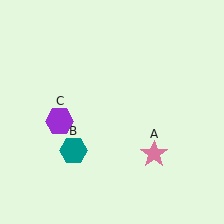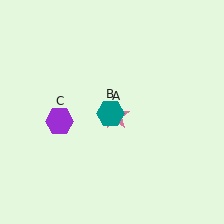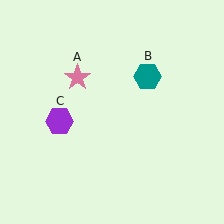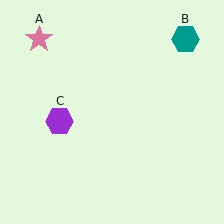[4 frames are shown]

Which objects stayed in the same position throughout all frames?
Purple hexagon (object C) remained stationary.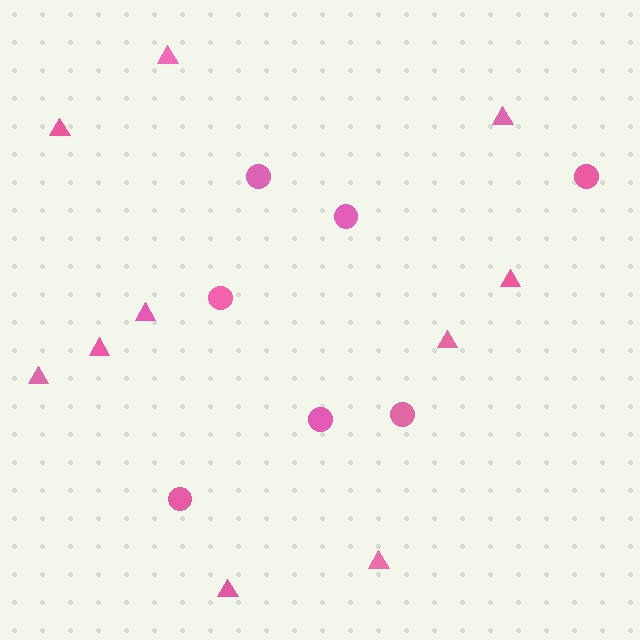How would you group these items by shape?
There are 2 groups: one group of triangles (10) and one group of circles (7).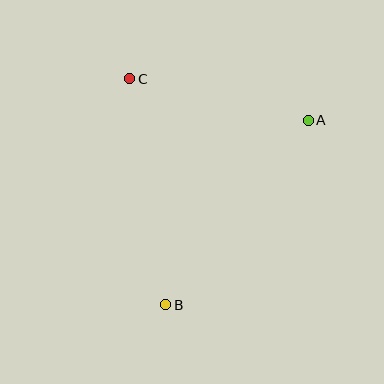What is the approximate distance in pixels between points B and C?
The distance between B and C is approximately 229 pixels.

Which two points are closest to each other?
Points A and C are closest to each other.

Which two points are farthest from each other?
Points A and B are farthest from each other.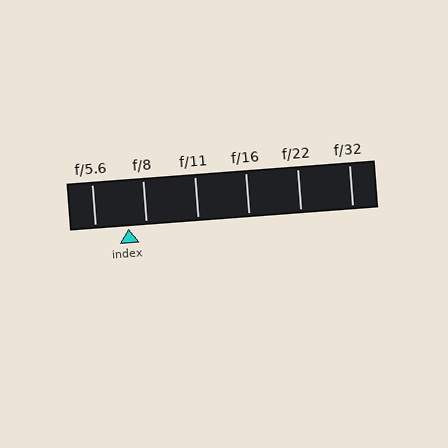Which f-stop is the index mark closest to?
The index mark is closest to f/8.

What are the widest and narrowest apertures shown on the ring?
The widest aperture shown is f/5.6 and the narrowest is f/32.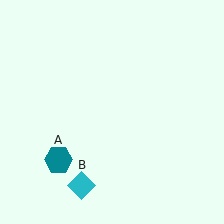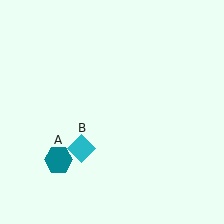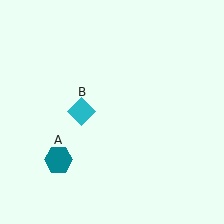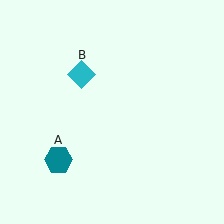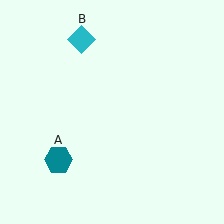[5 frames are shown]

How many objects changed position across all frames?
1 object changed position: cyan diamond (object B).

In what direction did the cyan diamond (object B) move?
The cyan diamond (object B) moved up.